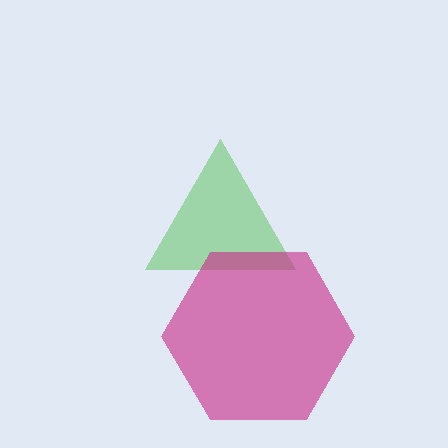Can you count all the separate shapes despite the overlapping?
Yes, there are 2 separate shapes.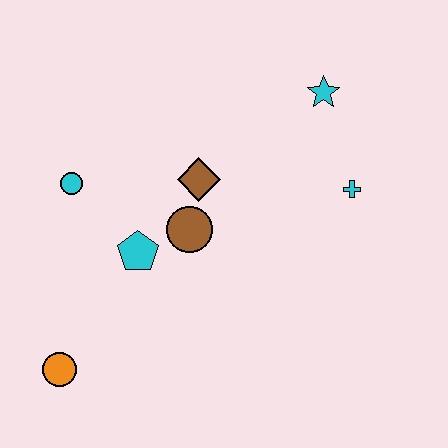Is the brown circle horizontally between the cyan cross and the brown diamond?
No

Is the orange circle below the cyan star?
Yes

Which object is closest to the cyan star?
The cyan cross is closest to the cyan star.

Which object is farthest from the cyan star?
The orange circle is farthest from the cyan star.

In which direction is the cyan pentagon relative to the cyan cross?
The cyan pentagon is to the left of the cyan cross.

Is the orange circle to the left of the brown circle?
Yes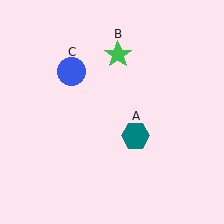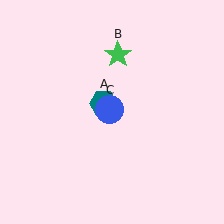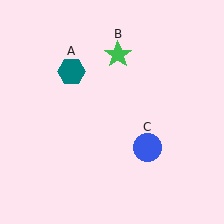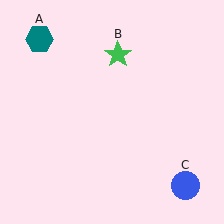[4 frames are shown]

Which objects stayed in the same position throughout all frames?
Green star (object B) remained stationary.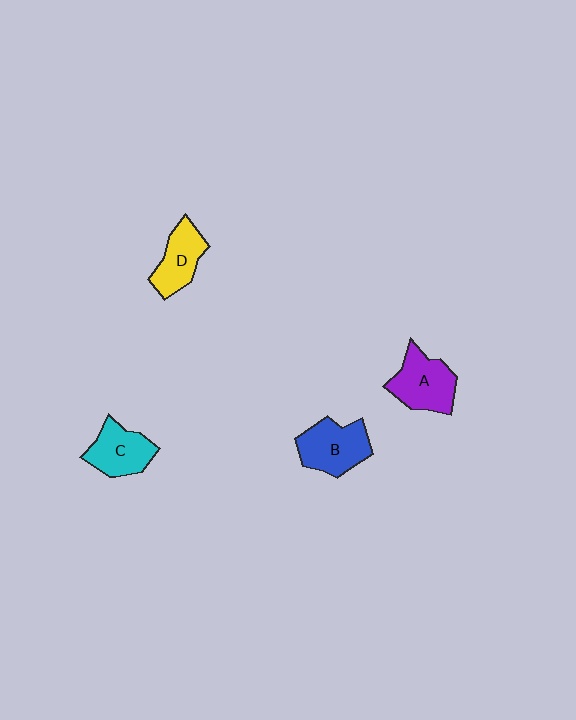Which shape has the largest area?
Shape A (purple).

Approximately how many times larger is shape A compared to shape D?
Approximately 1.2 times.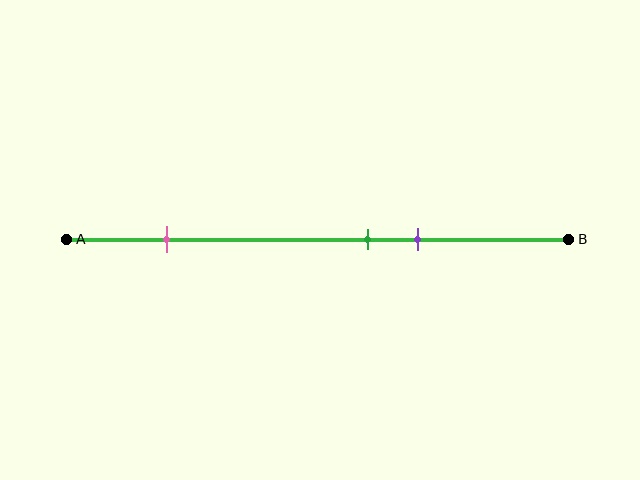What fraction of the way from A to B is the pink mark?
The pink mark is approximately 20% (0.2) of the way from A to B.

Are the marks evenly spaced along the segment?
No, the marks are not evenly spaced.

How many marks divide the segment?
There are 3 marks dividing the segment.